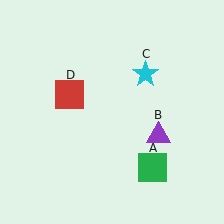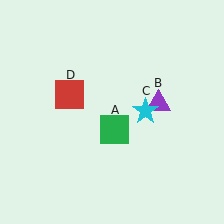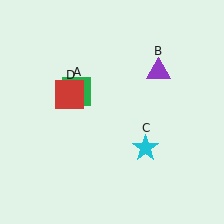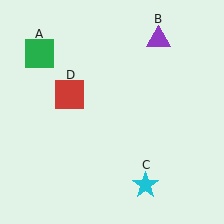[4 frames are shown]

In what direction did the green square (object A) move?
The green square (object A) moved up and to the left.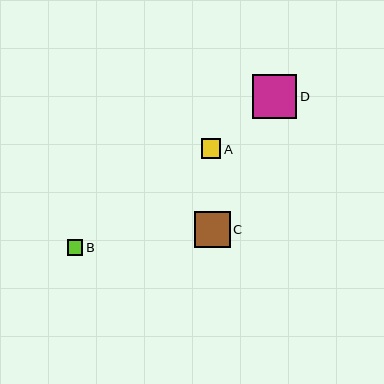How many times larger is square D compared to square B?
Square D is approximately 2.8 times the size of square B.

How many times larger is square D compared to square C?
Square D is approximately 1.2 times the size of square C.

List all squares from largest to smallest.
From largest to smallest: D, C, A, B.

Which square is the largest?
Square D is the largest with a size of approximately 44 pixels.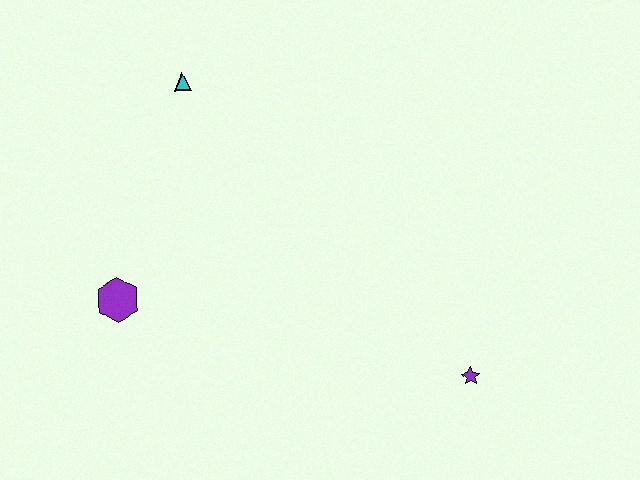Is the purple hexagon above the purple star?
Yes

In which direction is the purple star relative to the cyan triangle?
The purple star is below the cyan triangle.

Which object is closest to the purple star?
The purple hexagon is closest to the purple star.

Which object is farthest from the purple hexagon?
The purple star is farthest from the purple hexagon.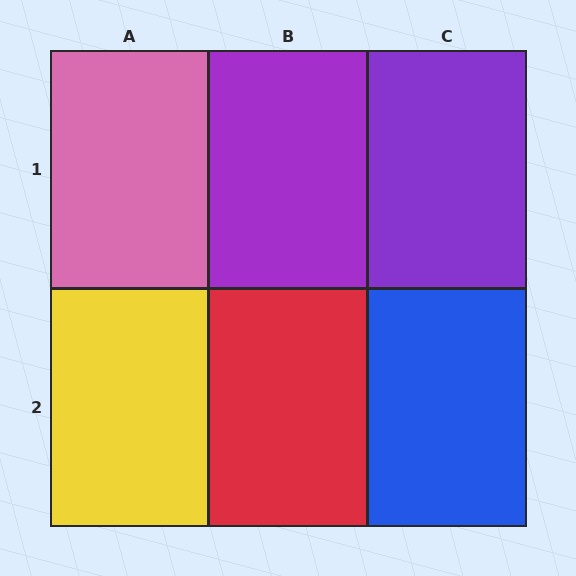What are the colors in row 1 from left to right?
Pink, purple, purple.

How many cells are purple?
2 cells are purple.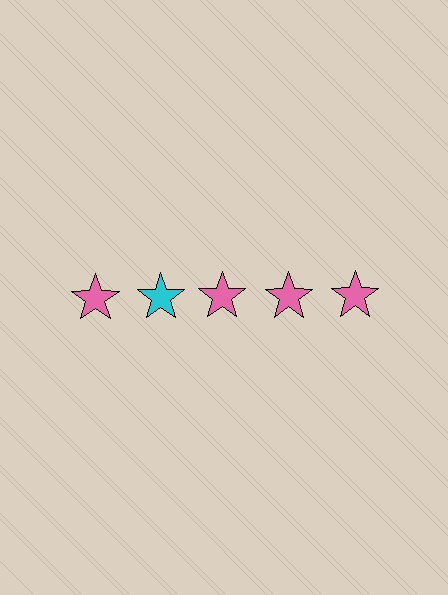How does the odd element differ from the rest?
It has a different color: cyan instead of pink.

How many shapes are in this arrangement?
There are 5 shapes arranged in a grid pattern.